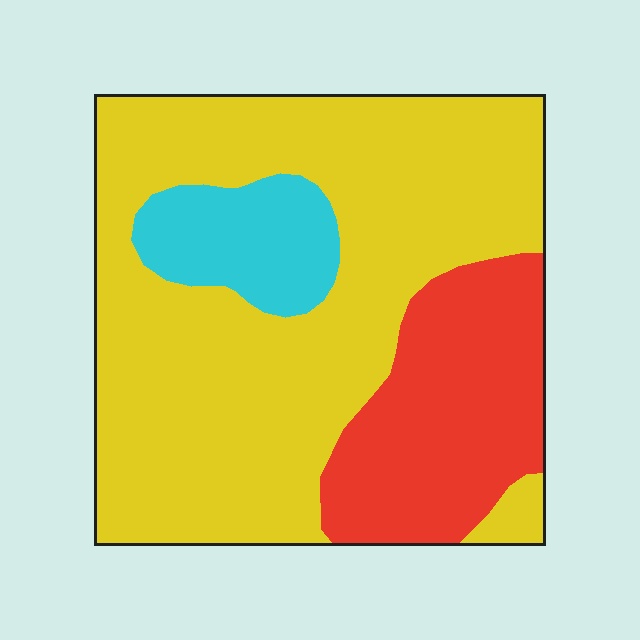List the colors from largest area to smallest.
From largest to smallest: yellow, red, cyan.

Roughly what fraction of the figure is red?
Red covers 23% of the figure.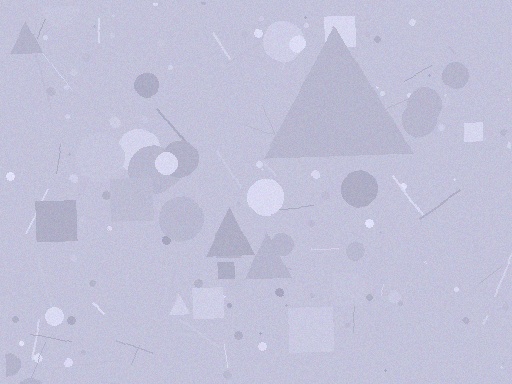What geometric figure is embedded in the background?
A triangle is embedded in the background.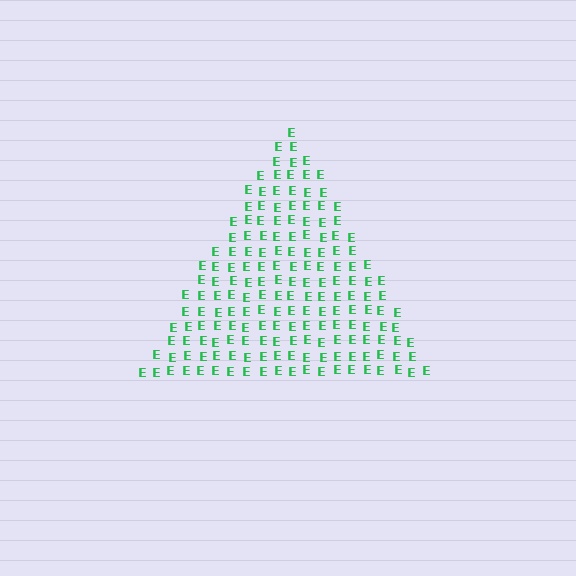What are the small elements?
The small elements are letter E's.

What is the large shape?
The large shape is a triangle.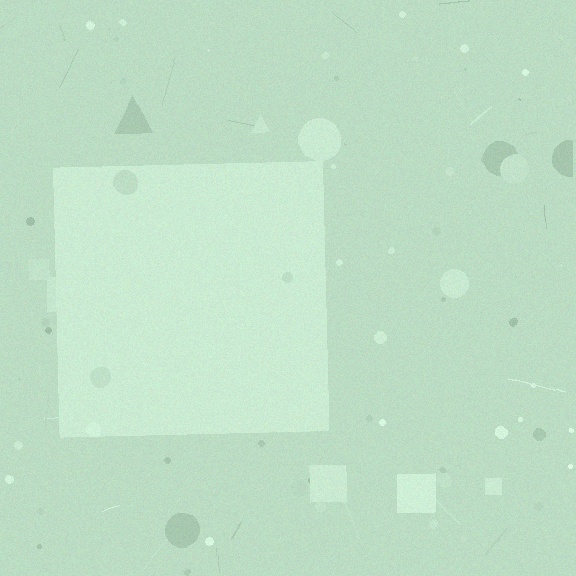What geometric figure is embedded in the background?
A square is embedded in the background.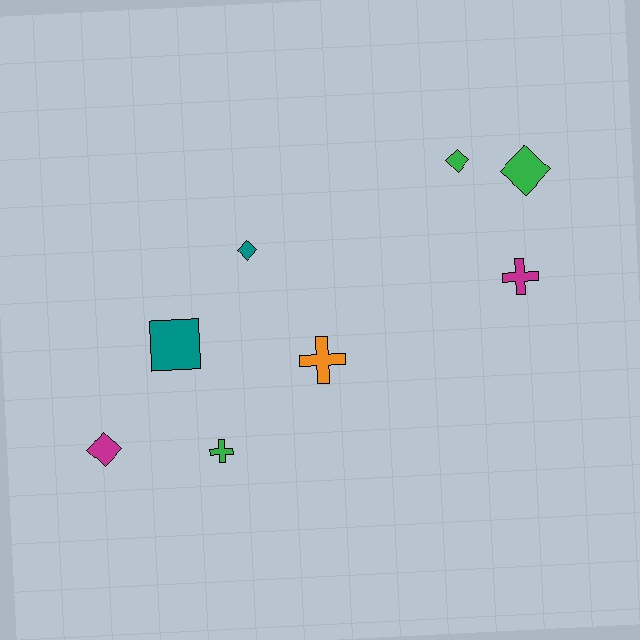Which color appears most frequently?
Green, with 3 objects.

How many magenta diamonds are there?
There is 1 magenta diamond.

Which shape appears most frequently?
Diamond, with 4 objects.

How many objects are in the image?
There are 8 objects.